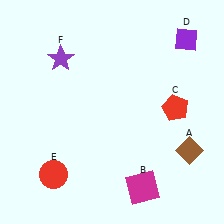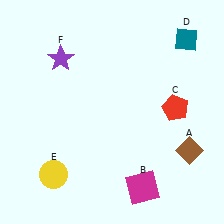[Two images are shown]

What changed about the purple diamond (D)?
In Image 1, D is purple. In Image 2, it changed to teal.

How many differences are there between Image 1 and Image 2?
There are 2 differences between the two images.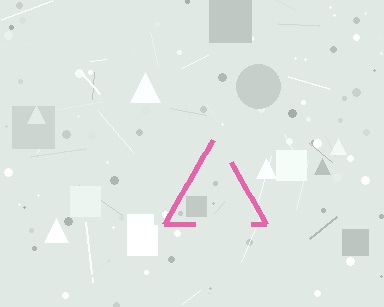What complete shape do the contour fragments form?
The contour fragments form a triangle.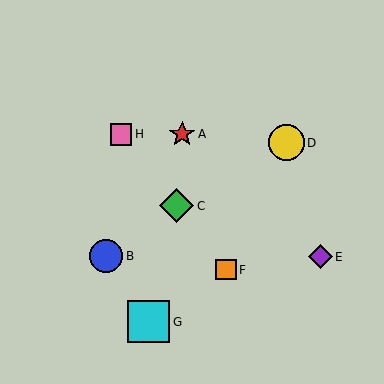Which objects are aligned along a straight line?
Objects C, F, H are aligned along a straight line.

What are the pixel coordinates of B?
Object B is at (106, 256).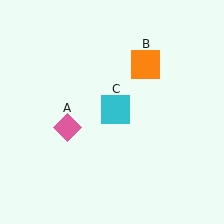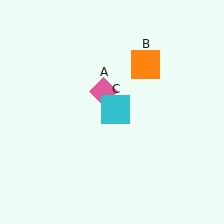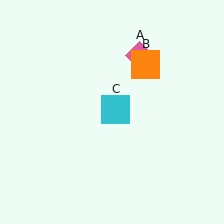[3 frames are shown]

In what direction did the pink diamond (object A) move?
The pink diamond (object A) moved up and to the right.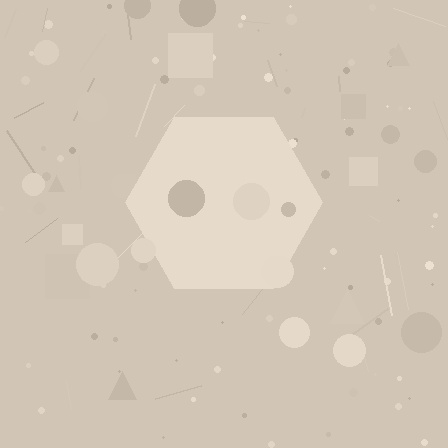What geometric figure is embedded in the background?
A hexagon is embedded in the background.